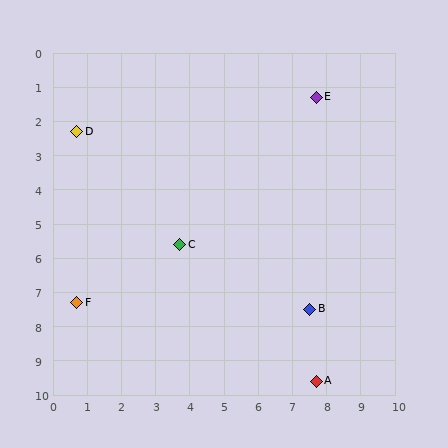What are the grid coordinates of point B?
Point B is at approximately (7.5, 7.5).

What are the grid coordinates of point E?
Point E is at approximately (7.7, 1.3).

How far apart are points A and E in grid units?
Points A and E are about 8.3 grid units apart.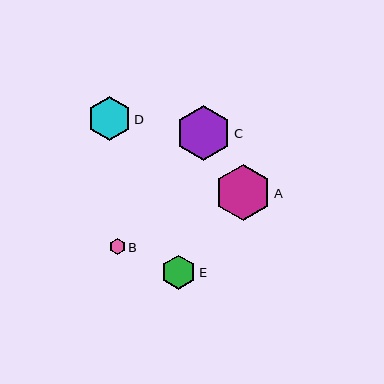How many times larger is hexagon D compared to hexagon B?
Hexagon D is approximately 2.8 times the size of hexagon B.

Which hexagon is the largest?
Hexagon A is the largest with a size of approximately 56 pixels.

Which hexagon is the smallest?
Hexagon B is the smallest with a size of approximately 16 pixels.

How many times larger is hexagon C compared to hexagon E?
Hexagon C is approximately 1.6 times the size of hexagon E.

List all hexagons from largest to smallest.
From largest to smallest: A, C, D, E, B.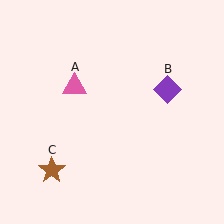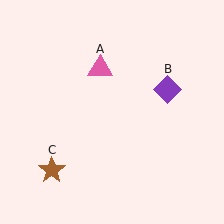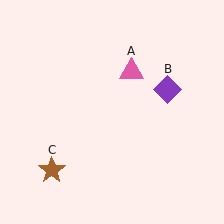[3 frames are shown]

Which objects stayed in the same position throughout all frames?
Purple diamond (object B) and brown star (object C) remained stationary.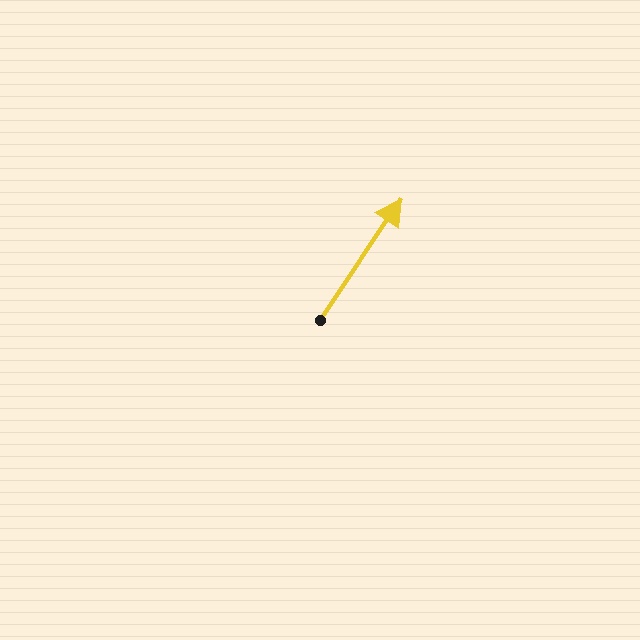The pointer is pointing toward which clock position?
Roughly 1 o'clock.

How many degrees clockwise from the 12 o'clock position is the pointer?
Approximately 34 degrees.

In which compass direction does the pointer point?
Northeast.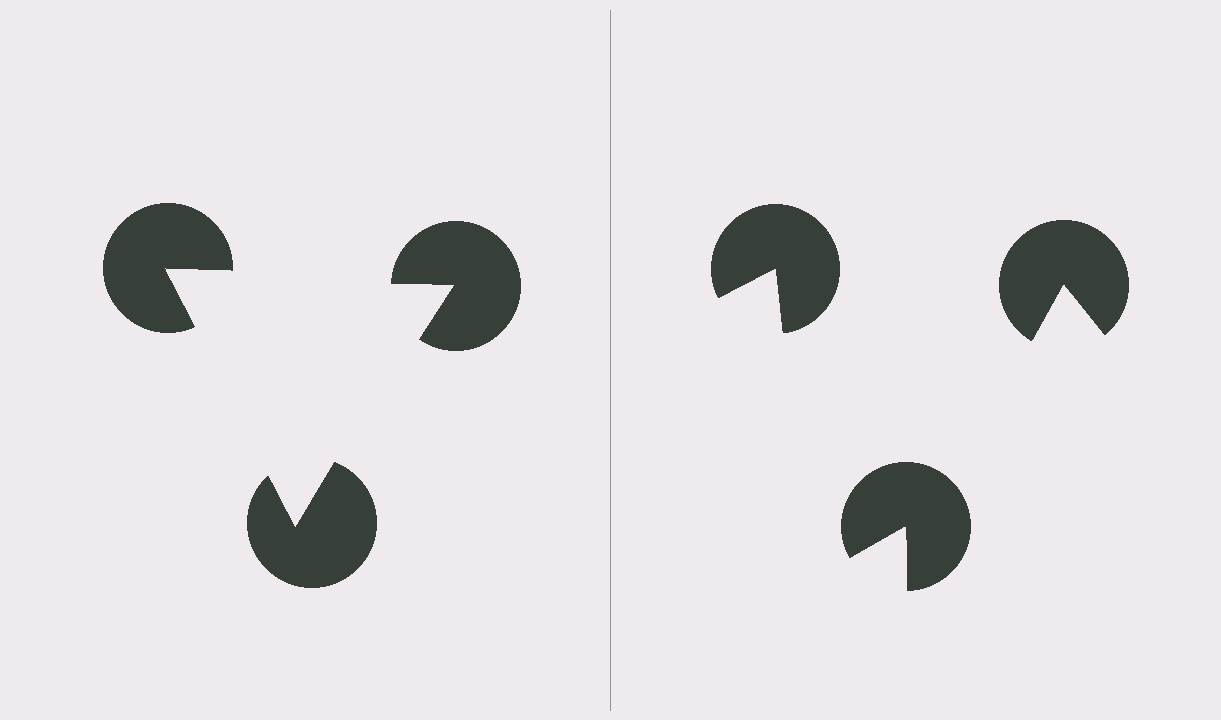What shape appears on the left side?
An illusory triangle.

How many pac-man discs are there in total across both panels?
6 — 3 on each side.